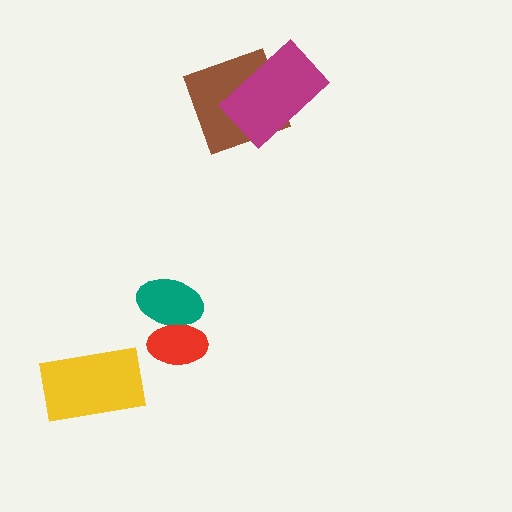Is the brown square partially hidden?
Yes, it is partially covered by another shape.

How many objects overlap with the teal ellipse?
1 object overlaps with the teal ellipse.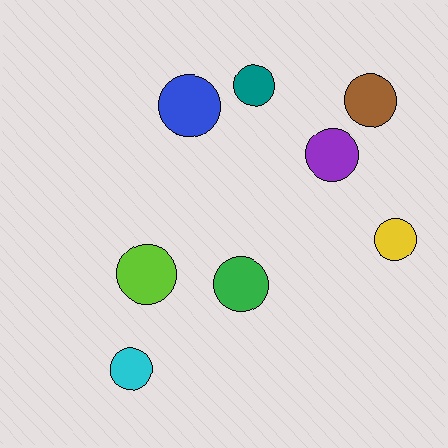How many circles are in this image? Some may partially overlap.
There are 8 circles.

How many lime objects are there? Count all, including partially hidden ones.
There is 1 lime object.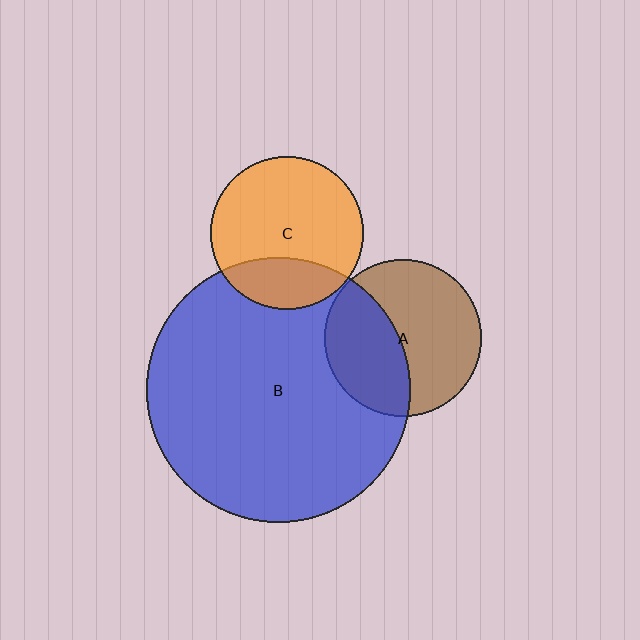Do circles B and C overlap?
Yes.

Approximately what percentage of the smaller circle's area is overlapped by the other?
Approximately 25%.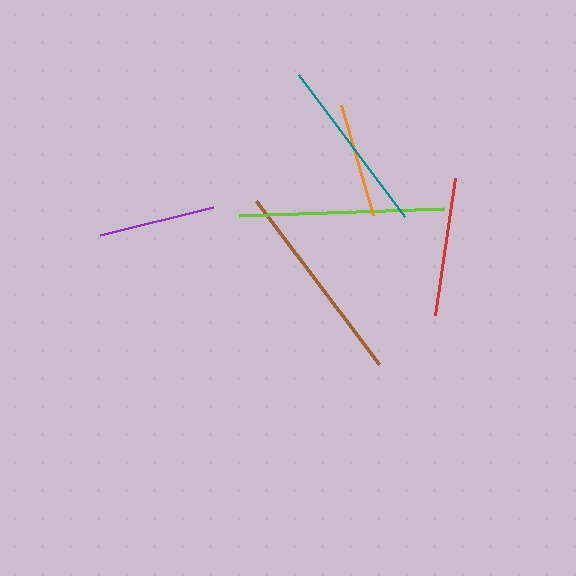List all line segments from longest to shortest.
From longest to shortest: lime, brown, teal, red, purple, orange.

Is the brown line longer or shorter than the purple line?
The brown line is longer than the purple line.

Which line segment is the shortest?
The orange line is the shortest at approximately 114 pixels.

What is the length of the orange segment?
The orange segment is approximately 114 pixels long.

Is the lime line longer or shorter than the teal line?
The lime line is longer than the teal line.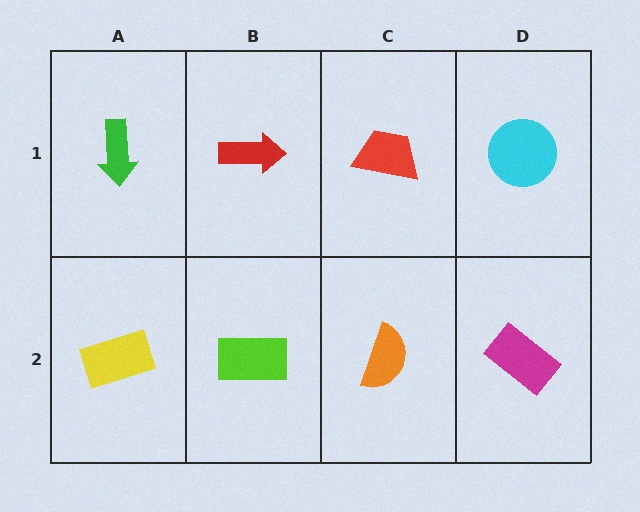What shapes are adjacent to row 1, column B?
A lime rectangle (row 2, column B), a green arrow (row 1, column A), a red trapezoid (row 1, column C).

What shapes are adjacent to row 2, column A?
A green arrow (row 1, column A), a lime rectangle (row 2, column B).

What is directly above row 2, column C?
A red trapezoid.